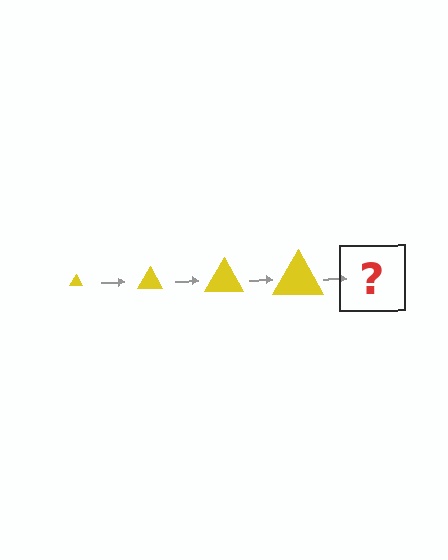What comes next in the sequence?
The next element should be a yellow triangle, larger than the previous one.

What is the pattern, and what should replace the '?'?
The pattern is that the triangle gets progressively larger each step. The '?' should be a yellow triangle, larger than the previous one.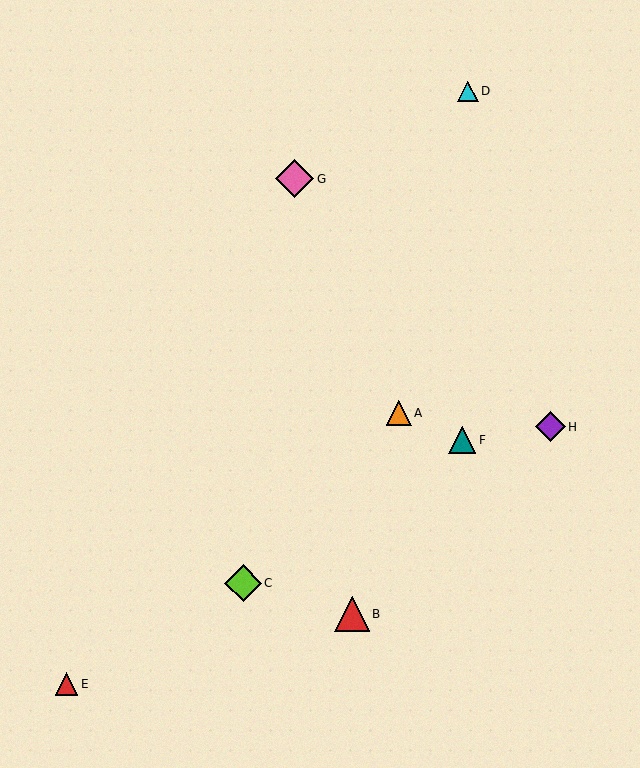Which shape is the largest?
The pink diamond (labeled G) is the largest.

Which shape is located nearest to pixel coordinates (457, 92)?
The cyan triangle (labeled D) at (468, 91) is nearest to that location.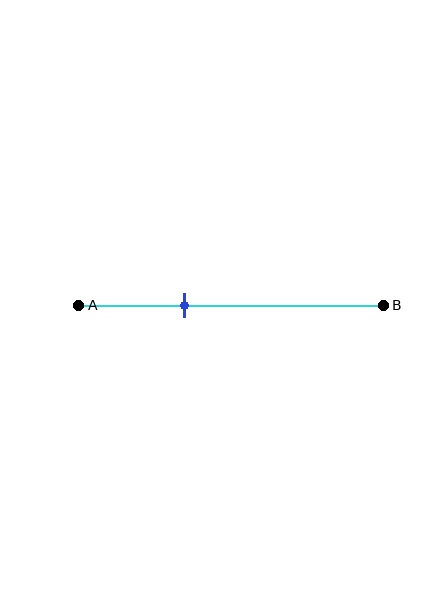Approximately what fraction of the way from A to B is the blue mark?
The blue mark is approximately 35% of the way from A to B.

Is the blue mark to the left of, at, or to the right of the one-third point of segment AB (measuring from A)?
The blue mark is approximately at the one-third point of segment AB.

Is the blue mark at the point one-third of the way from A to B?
Yes, the mark is approximately at the one-third point.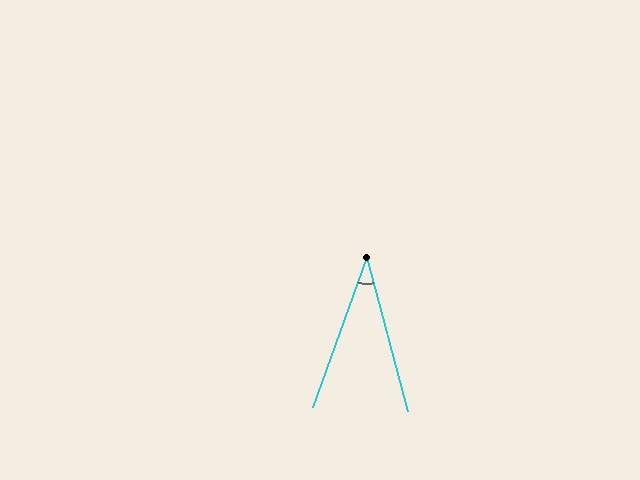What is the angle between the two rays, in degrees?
Approximately 35 degrees.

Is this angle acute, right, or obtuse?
It is acute.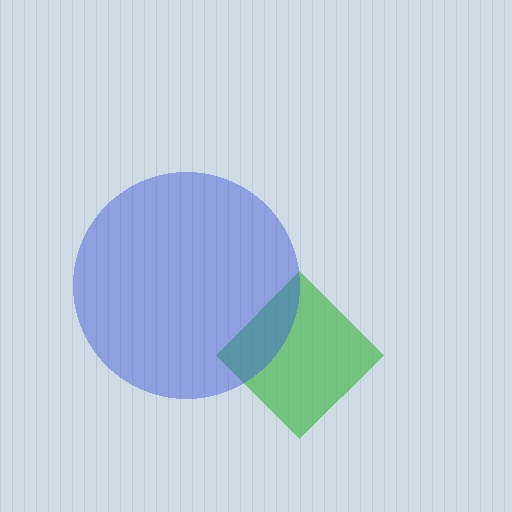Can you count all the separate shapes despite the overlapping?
Yes, there are 2 separate shapes.